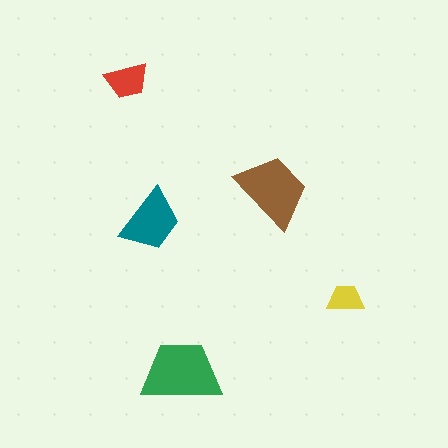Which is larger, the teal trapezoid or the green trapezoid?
The green one.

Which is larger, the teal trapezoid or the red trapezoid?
The teal one.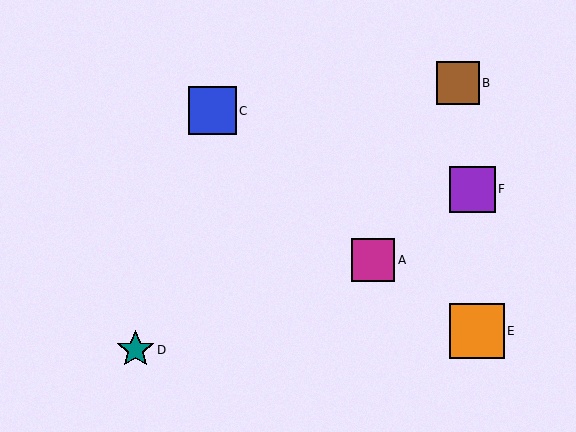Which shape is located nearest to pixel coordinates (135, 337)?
The teal star (labeled D) at (136, 350) is nearest to that location.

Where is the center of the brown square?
The center of the brown square is at (458, 83).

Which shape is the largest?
The orange square (labeled E) is the largest.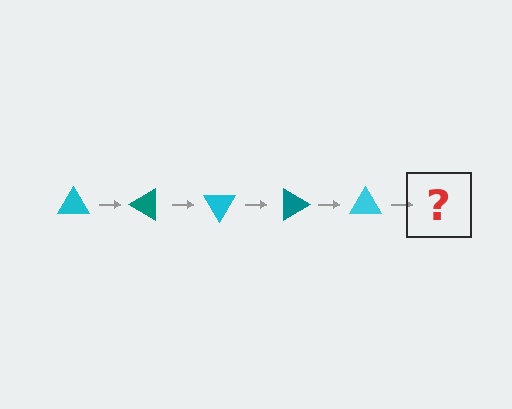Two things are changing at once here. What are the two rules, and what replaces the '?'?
The two rules are that it rotates 30 degrees each step and the color cycles through cyan and teal. The '?' should be a teal triangle, rotated 150 degrees from the start.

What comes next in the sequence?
The next element should be a teal triangle, rotated 150 degrees from the start.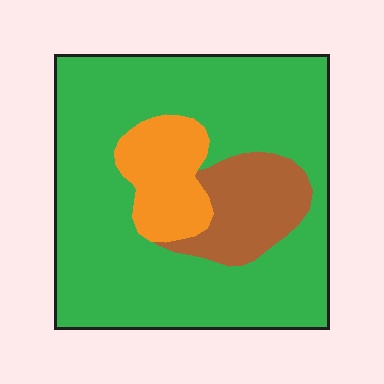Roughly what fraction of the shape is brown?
Brown takes up about one eighth (1/8) of the shape.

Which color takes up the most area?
Green, at roughly 75%.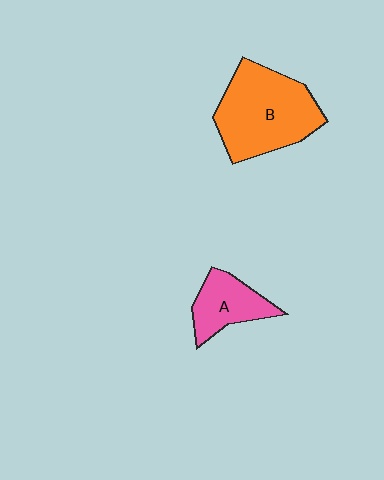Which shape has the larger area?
Shape B (orange).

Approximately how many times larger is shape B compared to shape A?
Approximately 2.0 times.